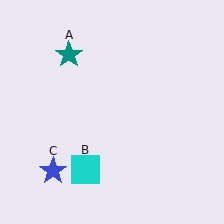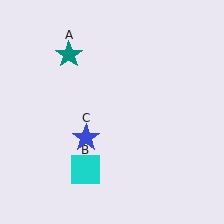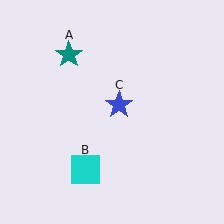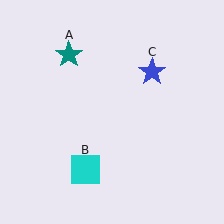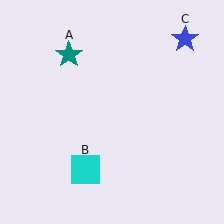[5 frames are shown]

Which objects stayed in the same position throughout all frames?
Teal star (object A) and cyan square (object B) remained stationary.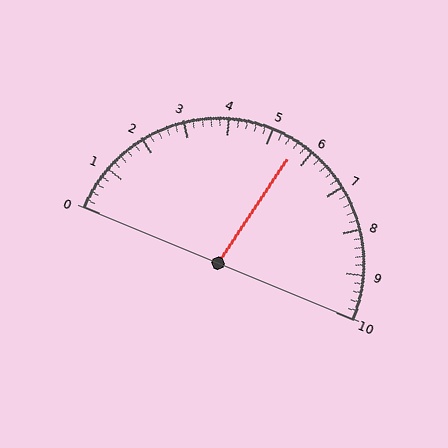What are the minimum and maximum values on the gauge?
The gauge ranges from 0 to 10.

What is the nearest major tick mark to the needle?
The nearest major tick mark is 6.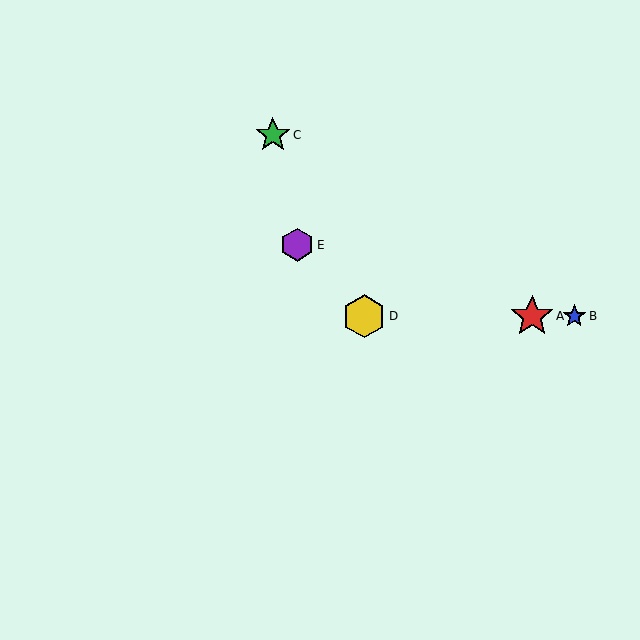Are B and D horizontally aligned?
Yes, both are at y≈316.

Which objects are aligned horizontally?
Objects A, B, D are aligned horizontally.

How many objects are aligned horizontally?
3 objects (A, B, D) are aligned horizontally.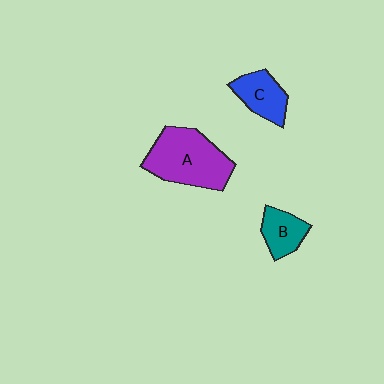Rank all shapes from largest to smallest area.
From largest to smallest: A (purple), C (blue), B (teal).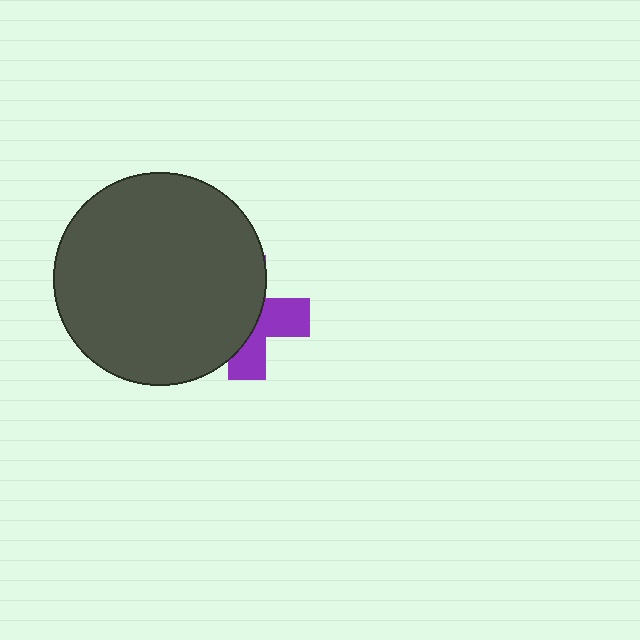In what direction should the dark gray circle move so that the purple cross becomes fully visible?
The dark gray circle should move left. That is the shortest direction to clear the overlap and leave the purple cross fully visible.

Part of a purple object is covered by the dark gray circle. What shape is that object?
It is a cross.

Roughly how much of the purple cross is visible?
A small part of it is visible (roughly 41%).